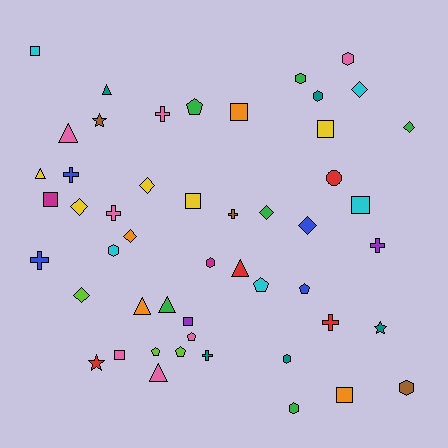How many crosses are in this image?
There are 8 crosses.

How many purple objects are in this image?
There are 2 purple objects.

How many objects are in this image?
There are 50 objects.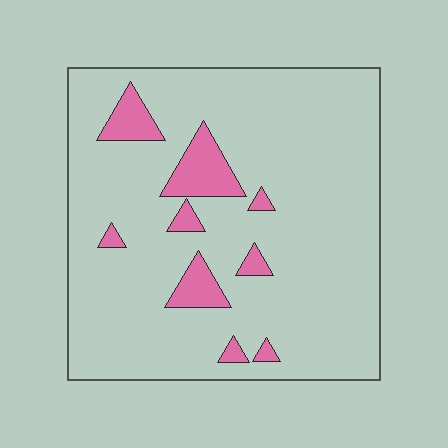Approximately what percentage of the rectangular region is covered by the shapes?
Approximately 10%.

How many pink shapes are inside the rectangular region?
9.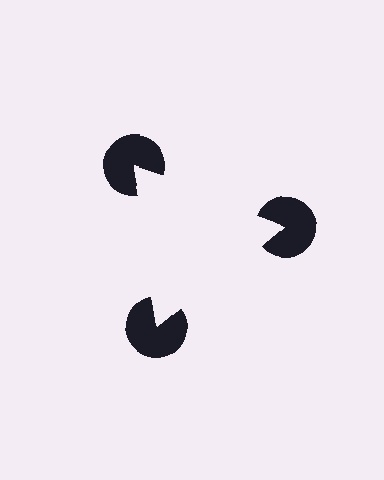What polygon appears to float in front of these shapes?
An illusory triangle — its edges are inferred from the aligned wedge cuts in the pac-man discs, not physically drawn.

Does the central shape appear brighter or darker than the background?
It typically appears slightly brighter than the background, even though no actual brightness change is drawn.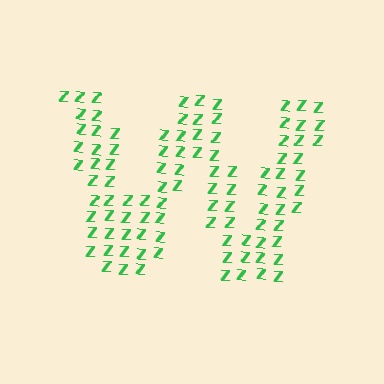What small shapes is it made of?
It is made of small letter Z's.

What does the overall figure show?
The overall figure shows the letter W.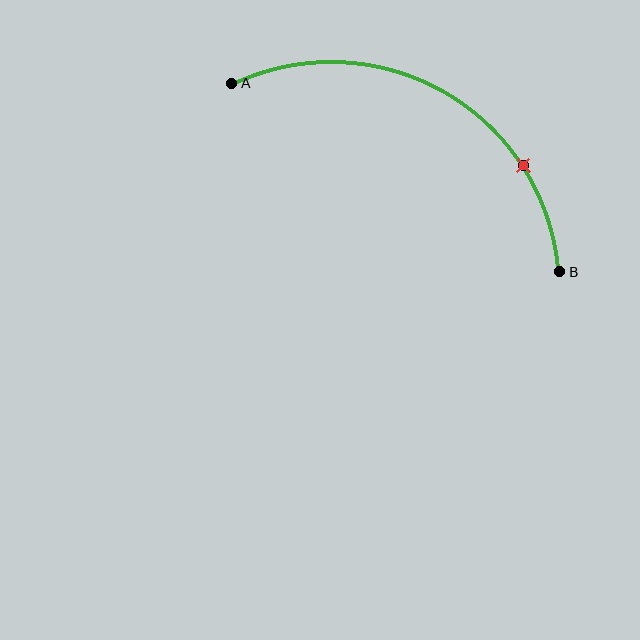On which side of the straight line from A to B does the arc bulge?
The arc bulges above the straight line connecting A and B.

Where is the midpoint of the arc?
The arc midpoint is the point on the curve farthest from the straight line joining A and B. It sits above that line.